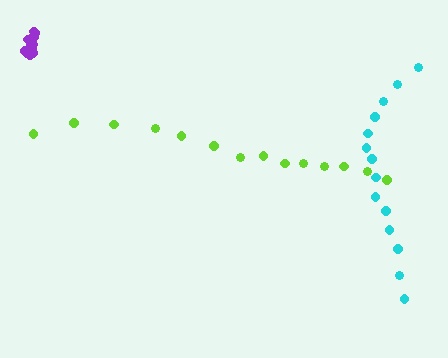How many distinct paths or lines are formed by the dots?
There are 3 distinct paths.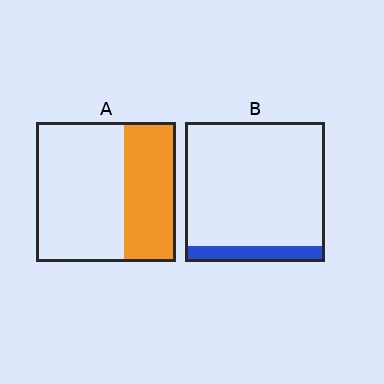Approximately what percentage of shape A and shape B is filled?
A is approximately 35% and B is approximately 10%.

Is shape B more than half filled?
No.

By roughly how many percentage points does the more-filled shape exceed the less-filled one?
By roughly 25 percentage points (A over B).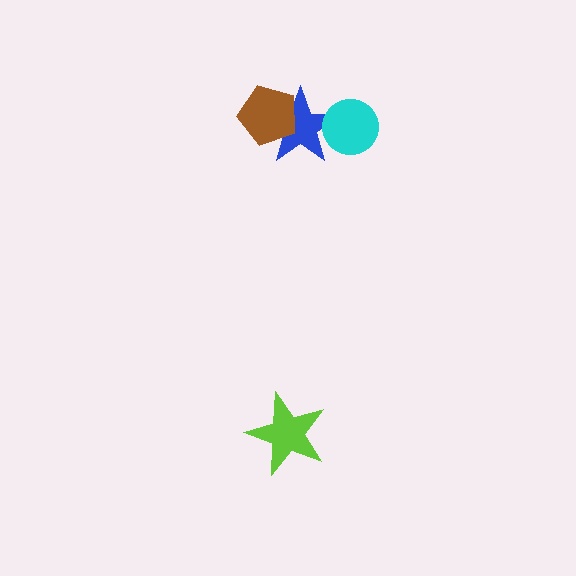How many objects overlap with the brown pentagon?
1 object overlaps with the brown pentagon.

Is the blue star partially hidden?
Yes, it is partially covered by another shape.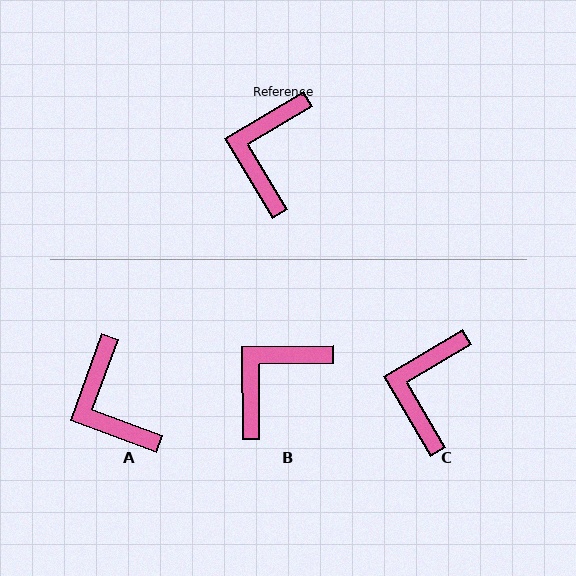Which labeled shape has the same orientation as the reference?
C.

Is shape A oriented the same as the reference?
No, it is off by about 39 degrees.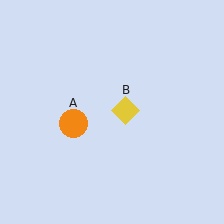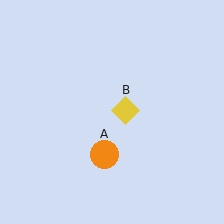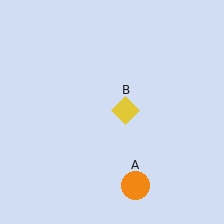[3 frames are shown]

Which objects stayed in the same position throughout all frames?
Yellow diamond (object B) remained stationary.